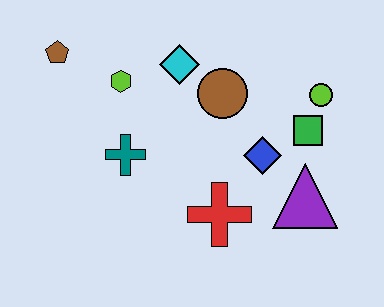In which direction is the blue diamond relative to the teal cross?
The blue diamond is to the right of the teal cross.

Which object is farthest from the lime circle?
The brown pentagon is farthest from the lime circle.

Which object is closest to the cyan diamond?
The brown circle is closest to the cyan diamond.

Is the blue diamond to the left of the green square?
Yes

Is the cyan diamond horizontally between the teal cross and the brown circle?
Yes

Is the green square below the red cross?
No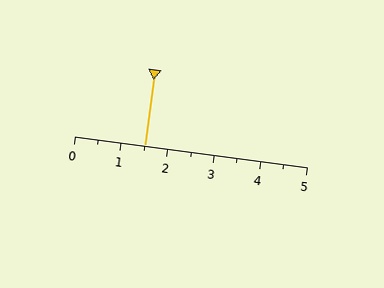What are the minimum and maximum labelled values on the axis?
The axis runs from 0 to 5.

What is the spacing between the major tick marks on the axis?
The major ticks are spaced 1 apart.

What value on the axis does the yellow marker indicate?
The marker indicates approximately 1.5.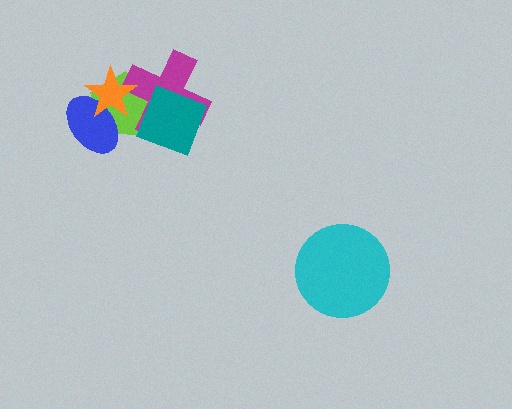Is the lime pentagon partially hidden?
Yes, it is partially covered by another shape.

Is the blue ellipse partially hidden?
Yes, it is partially covered by another shape.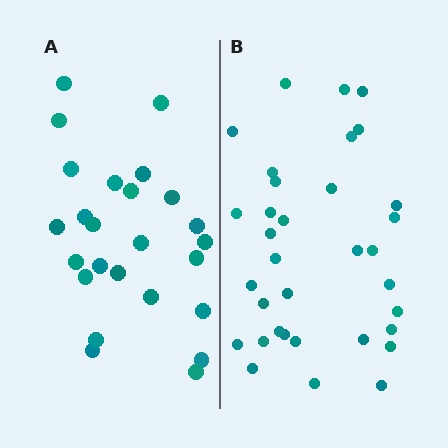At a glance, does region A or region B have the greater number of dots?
Region B (the right region) has more dots.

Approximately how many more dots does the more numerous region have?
Region B has roughly 8 or so more dots than region A.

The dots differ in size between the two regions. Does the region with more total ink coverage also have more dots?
No. Region A has more total ink coverage because its dots are larger, but region B actually contains more individual dots. Total area can be misleading — the number of items is what matters here.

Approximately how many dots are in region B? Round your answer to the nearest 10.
About 30 dots. (The exact count is 34, which rounds to 30.)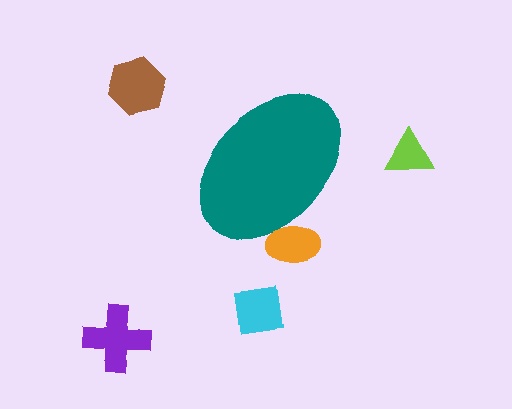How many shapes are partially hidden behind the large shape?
1 shape is partially hidden.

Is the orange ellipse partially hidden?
Yes, the orange ellipse is partially hidden behind the teal ellipse.